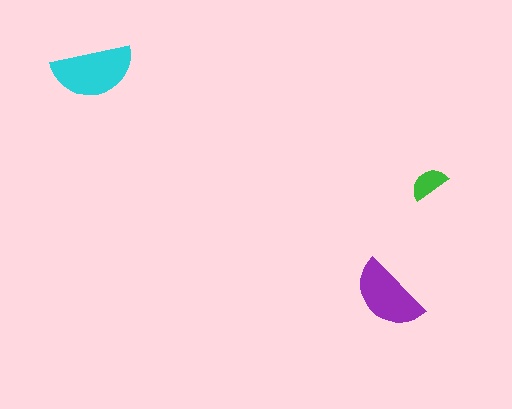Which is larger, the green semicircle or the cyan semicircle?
The cyan one.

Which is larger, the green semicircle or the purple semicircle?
The purple one.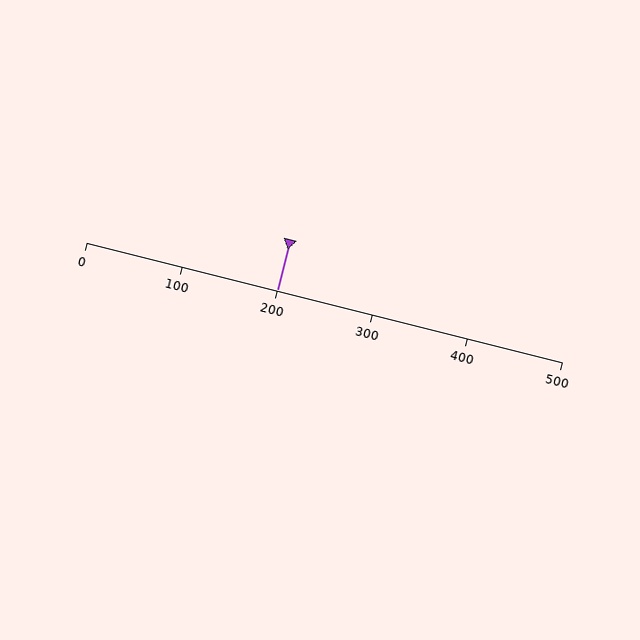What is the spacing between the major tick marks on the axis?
The major ticks are spaced 100 apart.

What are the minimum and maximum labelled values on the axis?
The axis runs from 0 to 500.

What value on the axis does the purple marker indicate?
The marker indicates approximately 200.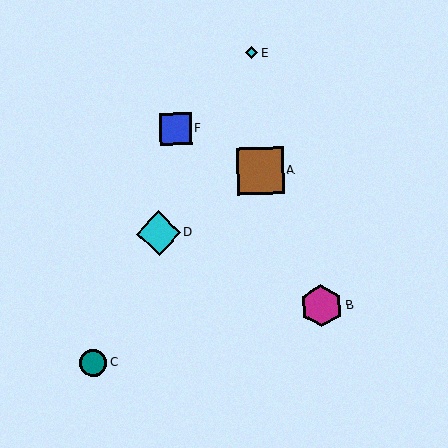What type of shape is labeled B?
Shape B is a magenta hexagon.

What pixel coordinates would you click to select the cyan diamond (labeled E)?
Click at (251, 53) to select the cyan diamond E.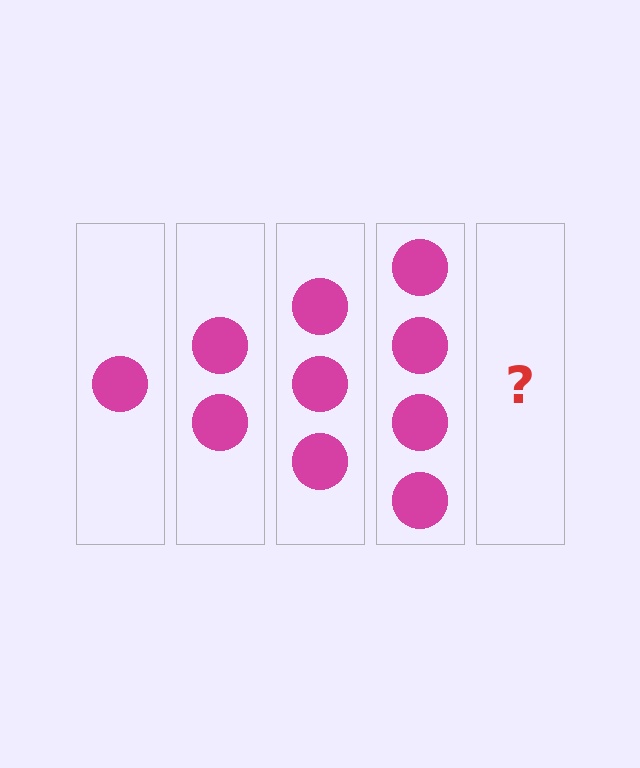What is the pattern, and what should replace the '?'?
The pattern is that each step adds one more circle. The '?' should be 5 circles.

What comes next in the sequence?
The next element should be 5 circles.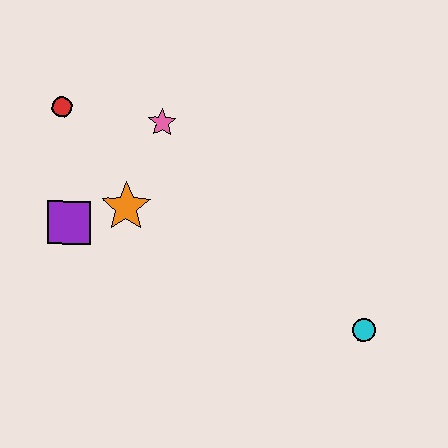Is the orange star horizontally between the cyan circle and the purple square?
Yes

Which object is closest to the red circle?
The pink star is closest to the red circle.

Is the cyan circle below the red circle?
Yes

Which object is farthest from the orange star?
The cyan circle is farthest from the orange star.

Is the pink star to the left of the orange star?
No